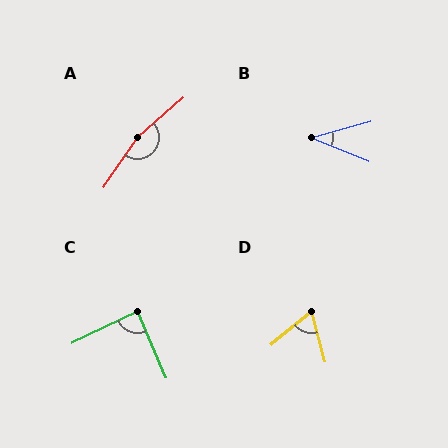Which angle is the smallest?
B, at approximately 37 degrees.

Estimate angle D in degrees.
Approximately 66 degrees.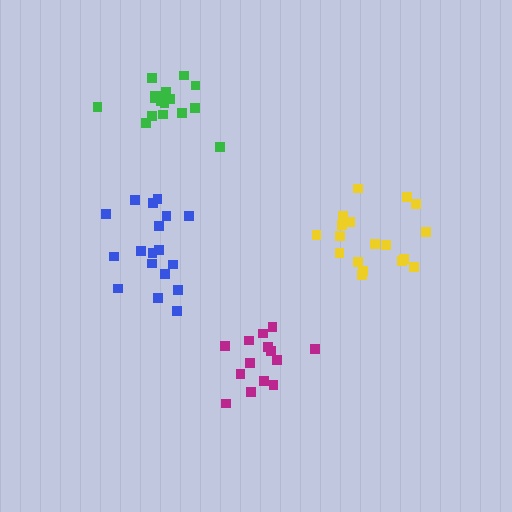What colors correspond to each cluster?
The clusters are colored: magenta, blue, green, yellow.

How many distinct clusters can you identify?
There are 4 distinct clusters.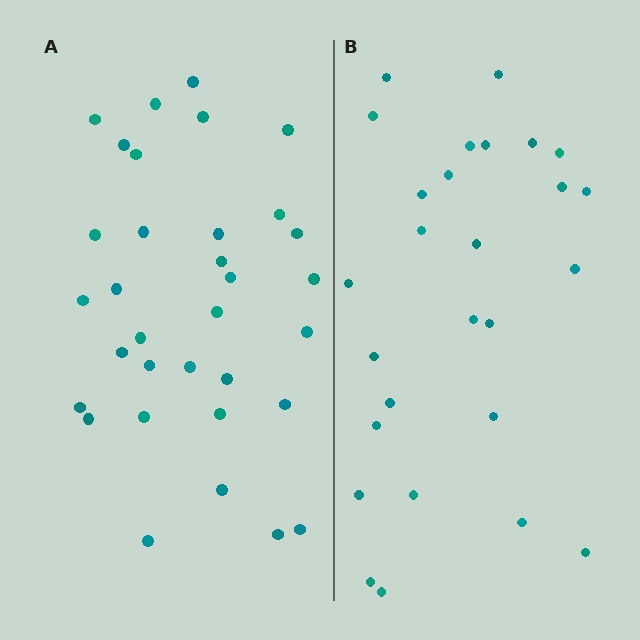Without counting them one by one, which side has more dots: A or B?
Region A (the left region) has more dots.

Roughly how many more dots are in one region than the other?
Region A has about 6 more dots than region B.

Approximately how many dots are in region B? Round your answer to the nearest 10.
About 30 dots. (The exact count is 27, which rounds to 30.)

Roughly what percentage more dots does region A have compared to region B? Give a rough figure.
About 20% more.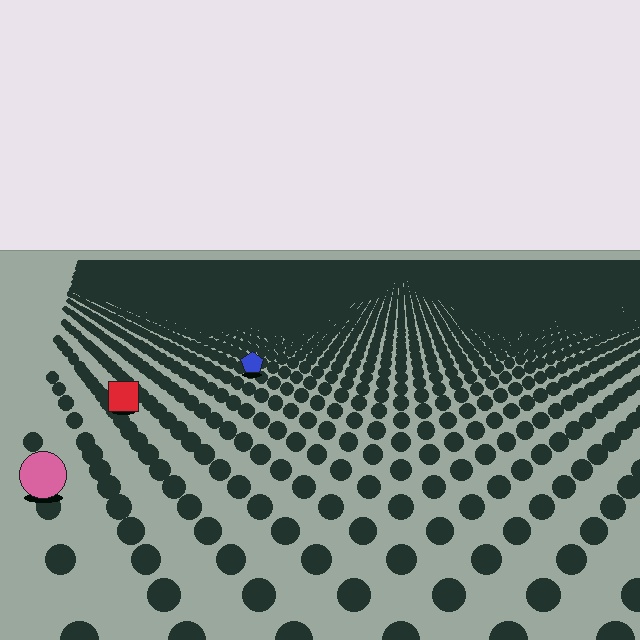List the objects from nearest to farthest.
From nearest to farthest: the pink circle, the red square, the blue pentagon.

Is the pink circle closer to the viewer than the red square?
Yes. The pink circle is closer — you can tell from the texture gradient: the ground texture is coarser near it.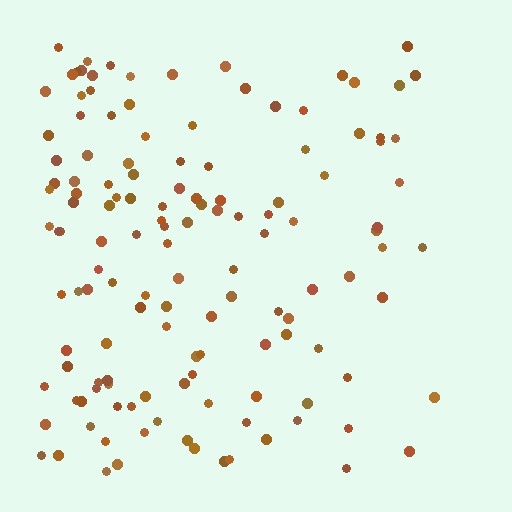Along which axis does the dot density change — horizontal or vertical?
Horizontal.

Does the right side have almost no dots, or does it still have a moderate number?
Still a moderate number, just noticeably fewer than the left.